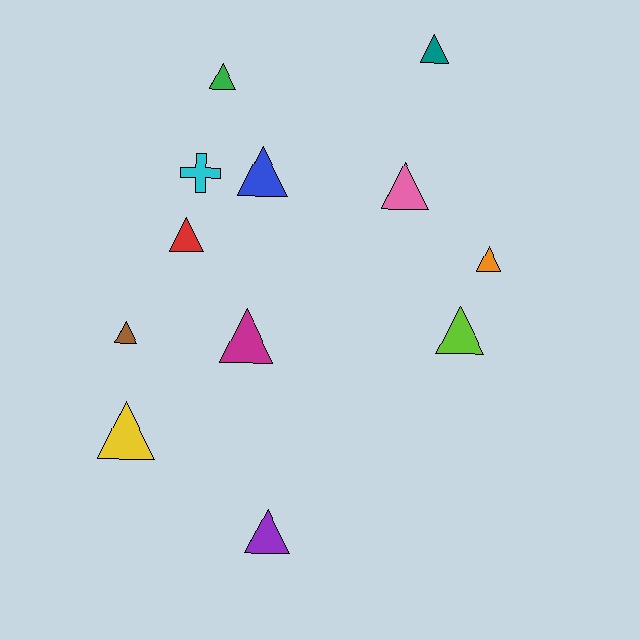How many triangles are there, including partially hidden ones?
There are 11 triangles.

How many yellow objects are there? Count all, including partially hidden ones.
There is 1 yellow object.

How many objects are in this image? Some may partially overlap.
There are 12 objects.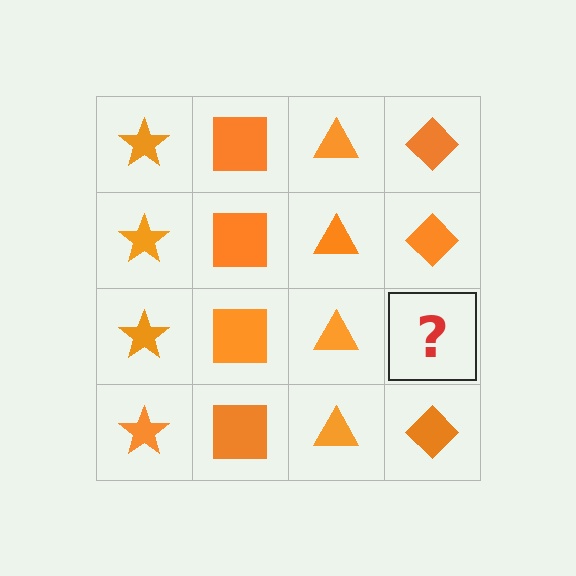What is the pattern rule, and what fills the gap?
The rule is that each column has a consistent shape. The gap should be filled with an orange diamond.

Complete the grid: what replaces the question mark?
The question mark should be replaced with an orange diamond.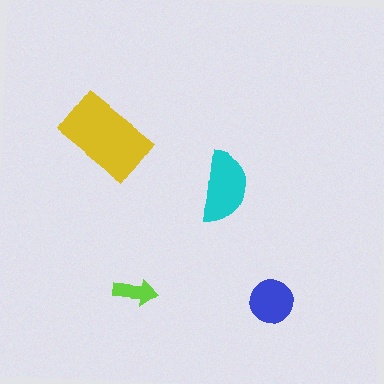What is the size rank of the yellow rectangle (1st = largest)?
1st.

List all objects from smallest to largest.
The lime arrow, the blue circle, the cyan semicircle, the yellow rectangle.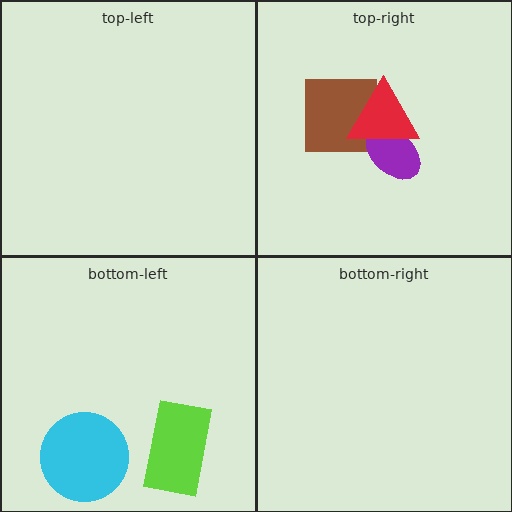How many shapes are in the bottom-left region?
2.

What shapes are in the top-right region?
The brown square, the purple ellipse, the red triangle.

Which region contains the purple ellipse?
The top-right region.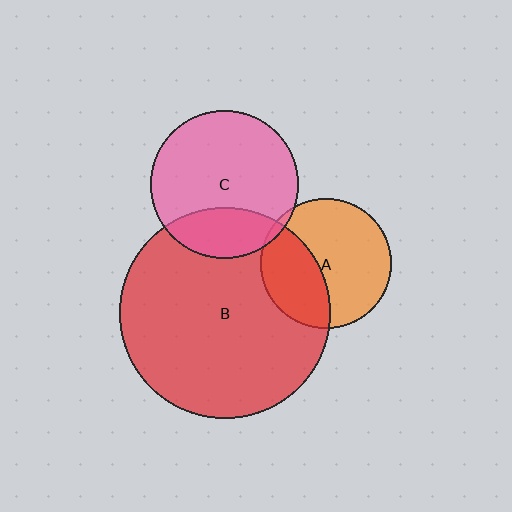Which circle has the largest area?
Circle B (red).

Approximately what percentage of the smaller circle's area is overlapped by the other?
Approximately 5%.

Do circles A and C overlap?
Yes.